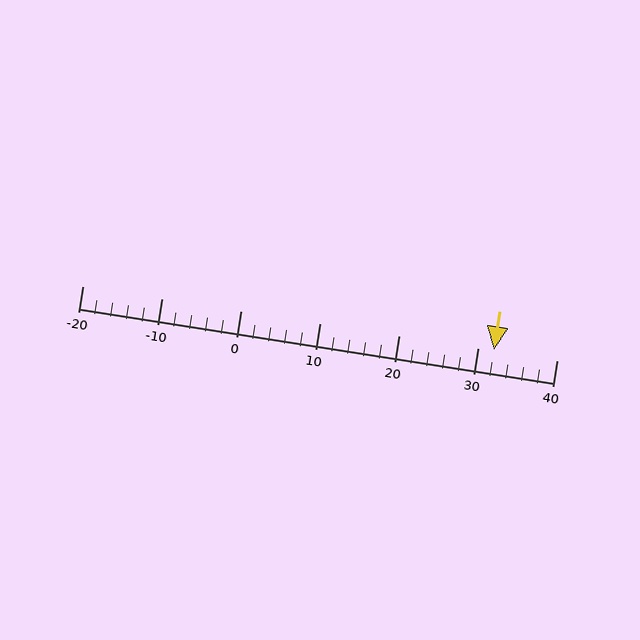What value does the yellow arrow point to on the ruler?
The yellow arrow points to approximately 32.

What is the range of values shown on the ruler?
The ruler shows values from -20 to 40.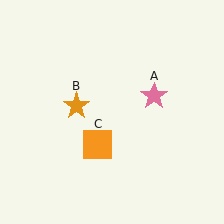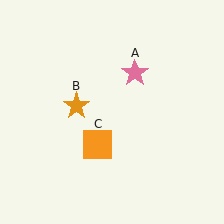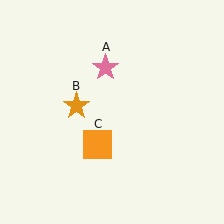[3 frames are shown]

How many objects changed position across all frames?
1 object changed position: pink star (object A).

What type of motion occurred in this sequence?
The pink star (object A) rotated counterclockwise around the center of the scene.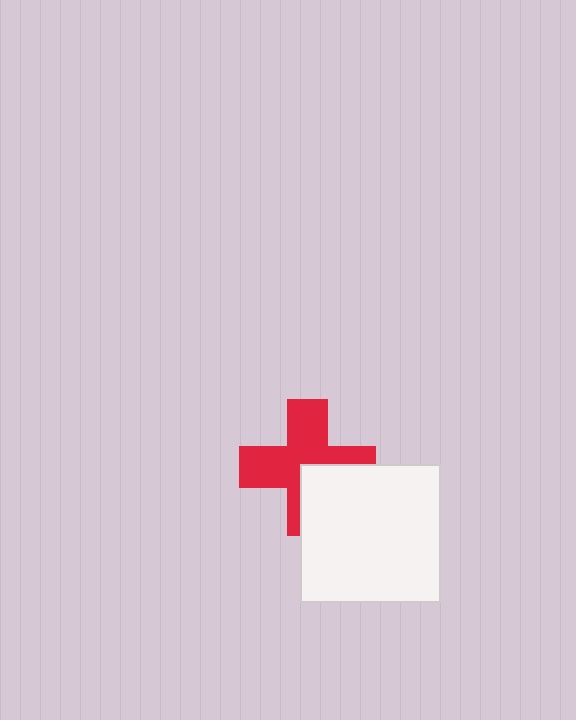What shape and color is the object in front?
The object in front is a white rectangle.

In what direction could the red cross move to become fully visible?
The red cross could move toward the upper-left. That would shift it out from behind the white rectangle entirely.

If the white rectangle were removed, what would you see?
You would see the complete red cross.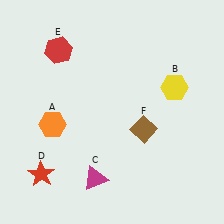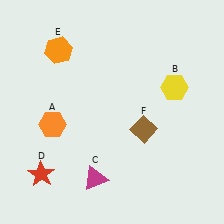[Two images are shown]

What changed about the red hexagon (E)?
In Image 1, E is red. In Image 2, it changed to orange.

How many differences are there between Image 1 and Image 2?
There is 1 difference between the two images.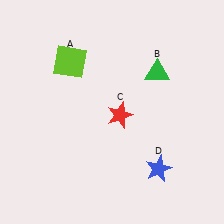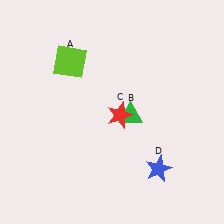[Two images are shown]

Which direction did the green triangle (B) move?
The green triangle (B) moved down.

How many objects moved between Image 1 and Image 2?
1 object moved between the two images.